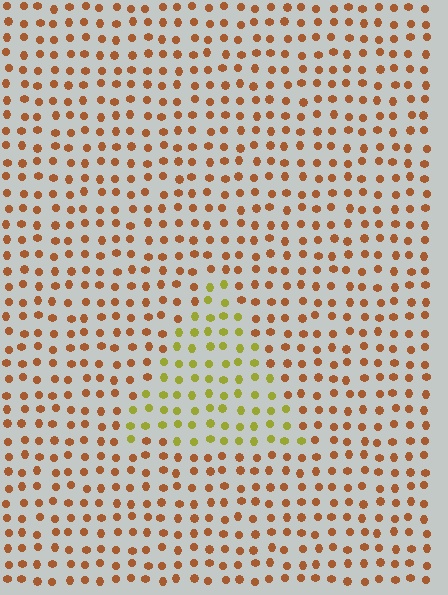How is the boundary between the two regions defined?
The boundary is defined purely by a slight shift in hue (about 46 degrees). Spacing, size, and orientation are identical on both sides.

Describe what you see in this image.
The image is filled with small brown elements in a uniform arrangement. A triangle-shaped region is visible where the elements are tinted to a slightly different hue, forming a subtle color boundary.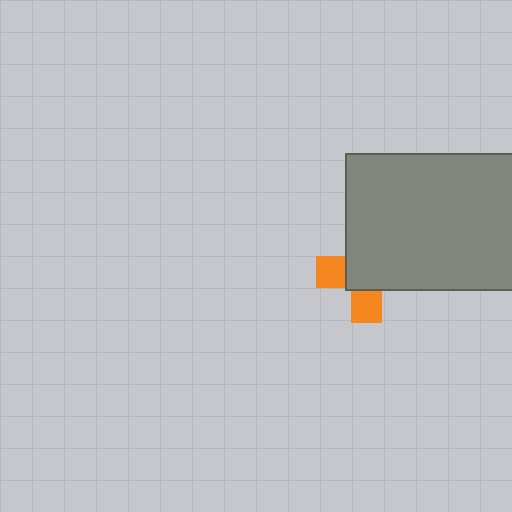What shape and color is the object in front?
The object in front is a gray rectangle.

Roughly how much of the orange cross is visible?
A small part of it is visible (roughly 36%).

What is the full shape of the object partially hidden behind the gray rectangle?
The partially hidden object is an orange cross.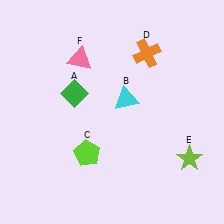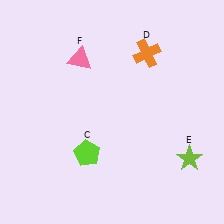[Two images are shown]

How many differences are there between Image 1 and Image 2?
There are 2 differences between the two images.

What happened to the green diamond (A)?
The green diamond (A) was removed in Image 2. It was in the top-left area of Image 1.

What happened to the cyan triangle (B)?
The cyan triangle (B) was removed in Image 2. It was in the top-right area of Image 1.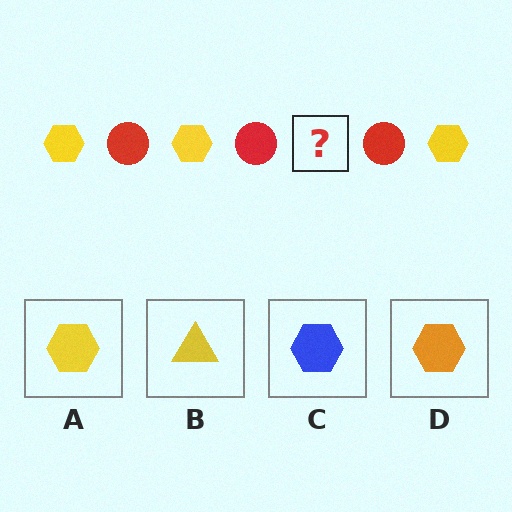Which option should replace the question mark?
Option A.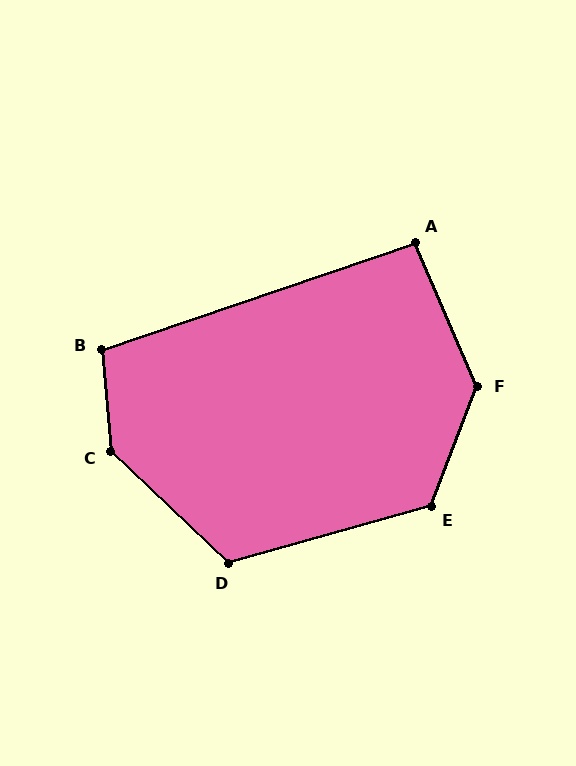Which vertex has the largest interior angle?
C, at approximately 139 degrees.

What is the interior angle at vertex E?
Approximately 126 degrees (obtuse).